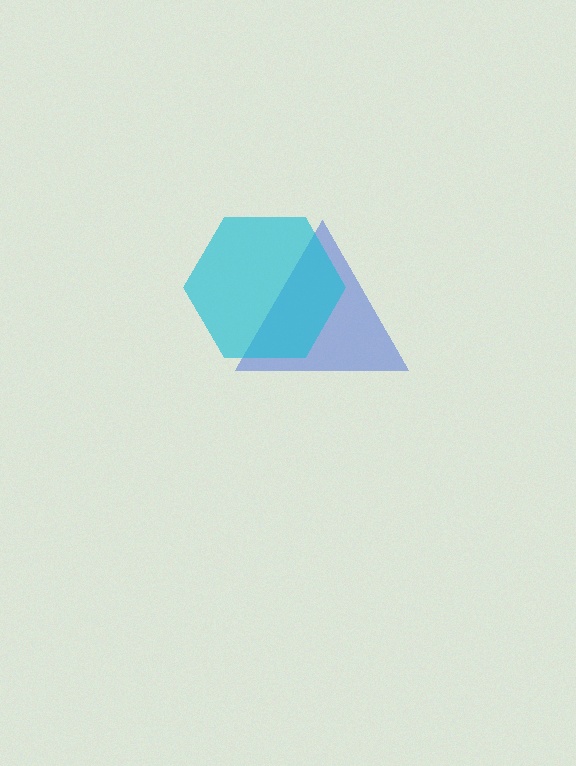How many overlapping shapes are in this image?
There are 2 overlapping shapes in the image.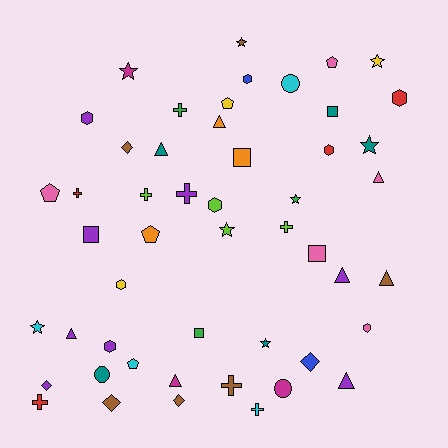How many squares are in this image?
There are 5 squares.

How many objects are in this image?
There are 50 objects.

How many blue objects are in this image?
There are 2 blue objects.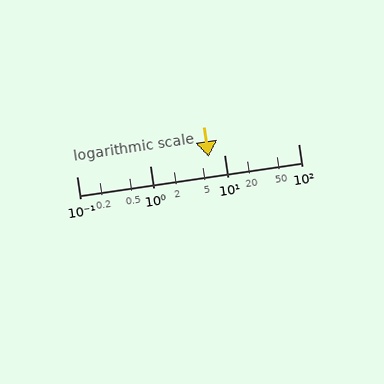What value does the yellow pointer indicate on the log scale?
The pointer indicates approximately 6.1.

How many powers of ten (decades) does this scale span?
The scale spans 3 decades, from 0.1 to 100.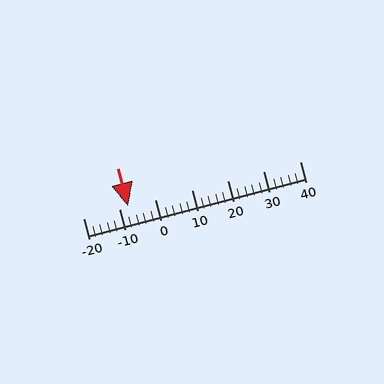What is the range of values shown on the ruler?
The ruler shows values from -20 to 40.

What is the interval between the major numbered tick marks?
The major tick marks are spaced 10 units apart.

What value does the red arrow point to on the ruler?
The red arrow points to approximately -8.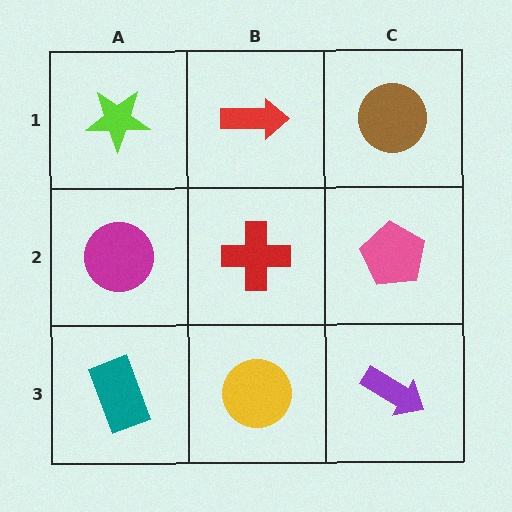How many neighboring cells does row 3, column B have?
3.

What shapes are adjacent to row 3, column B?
A red cross (row 2, column B), a teal rectangle (row 3, column A), a purple arrow (row 3, column C).